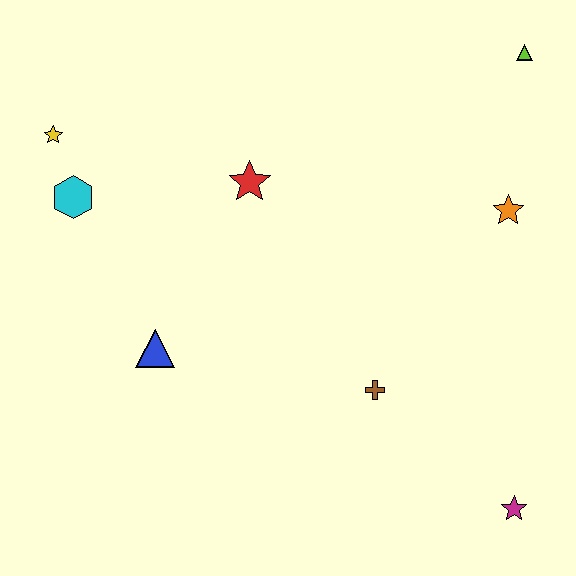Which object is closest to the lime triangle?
The orange star is closest to the lime triangle.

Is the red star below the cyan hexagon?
No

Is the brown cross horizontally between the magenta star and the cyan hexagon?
Yes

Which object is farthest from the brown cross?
The yellow star is farthest from the brown cross.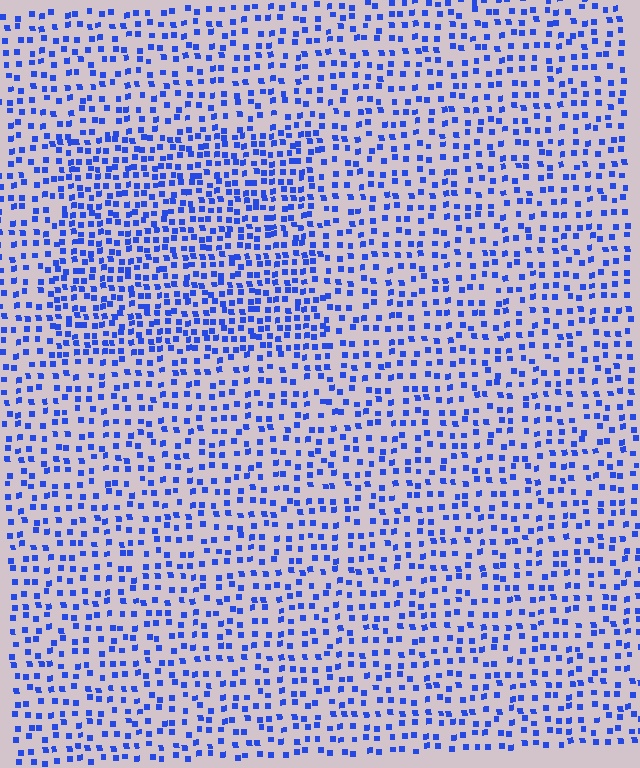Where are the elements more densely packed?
The elements are more densely packed inside the rectangle boundary.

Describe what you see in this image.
The image contains small blue elements arranged at two different densities. A rectangle-shaped region is visible where the elements are more densely packed than the surrounding area.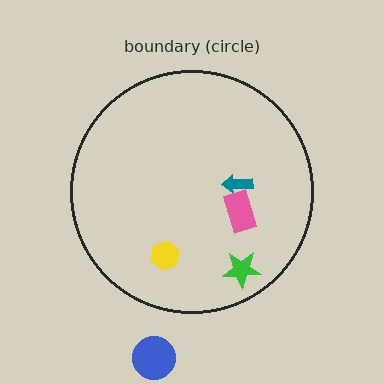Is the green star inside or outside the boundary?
Inside.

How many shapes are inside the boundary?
4 inside, 1 outside.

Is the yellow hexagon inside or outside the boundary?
Inside.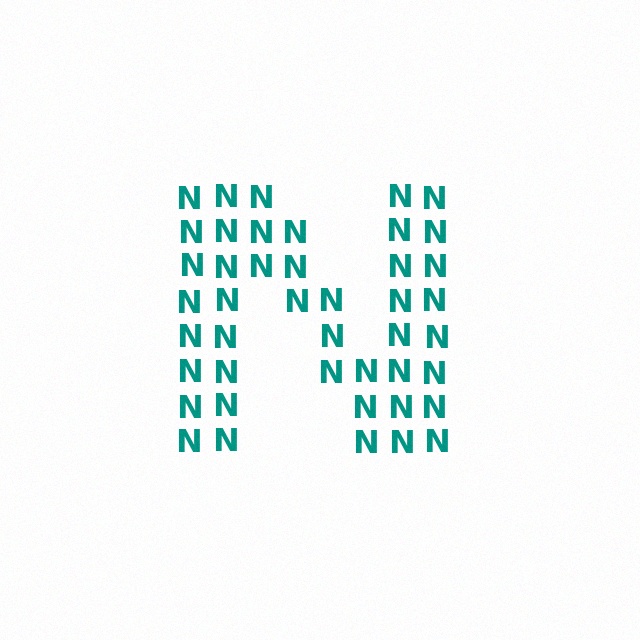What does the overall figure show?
The overall figure shows the letter N.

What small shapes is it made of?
It is made of small letter N's.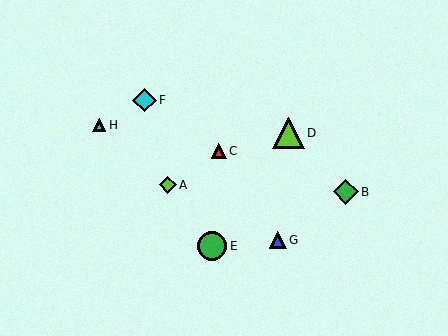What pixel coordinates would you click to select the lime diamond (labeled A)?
Click at (168, 185) to select the lime diamond A.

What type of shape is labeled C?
Shape C is a red triangle.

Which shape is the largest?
The lime triangle (labeled D) is the largest.